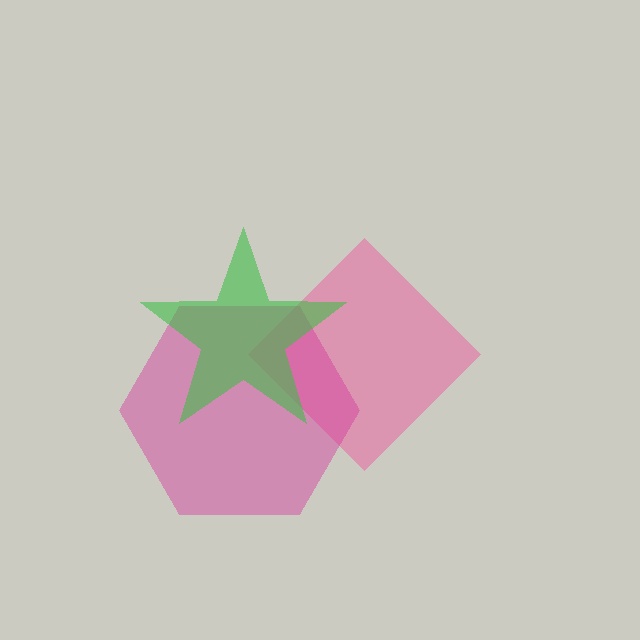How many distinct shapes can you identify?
There are 3 distinct shapes: a pink diamond, a magenta hexagon, a green star.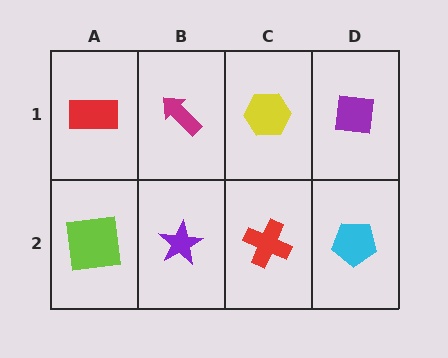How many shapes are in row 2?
4 shapes.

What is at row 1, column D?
A purple square.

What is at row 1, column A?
A red rectangle.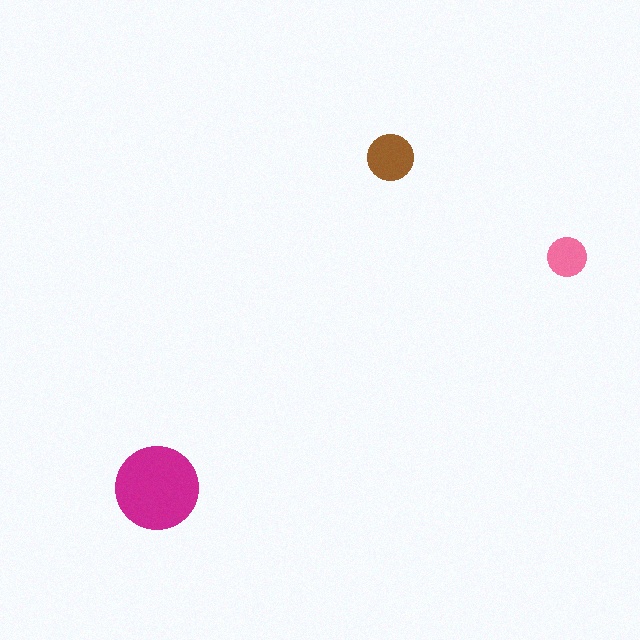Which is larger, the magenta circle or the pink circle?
The magenta one.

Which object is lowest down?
The magenta circle is bottommost.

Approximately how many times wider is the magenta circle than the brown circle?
About 2 times wider.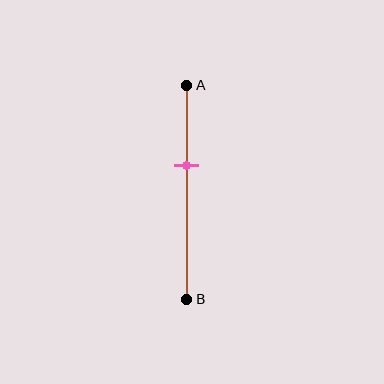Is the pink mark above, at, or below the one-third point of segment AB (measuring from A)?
The pink mark is below the one-third point of segment AB.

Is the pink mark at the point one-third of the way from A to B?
No, the mark is at about 40% from A, not at the 33% one-third point.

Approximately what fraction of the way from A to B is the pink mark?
The pink mark is approximately 40% of the way from A to B.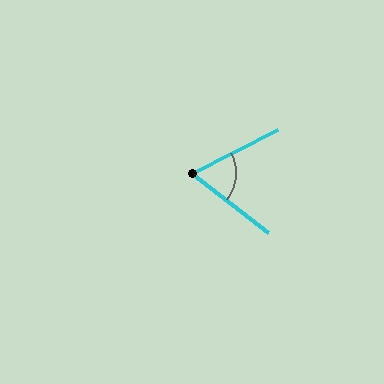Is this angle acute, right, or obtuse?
It is acute.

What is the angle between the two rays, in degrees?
Approximately 65 degrees.